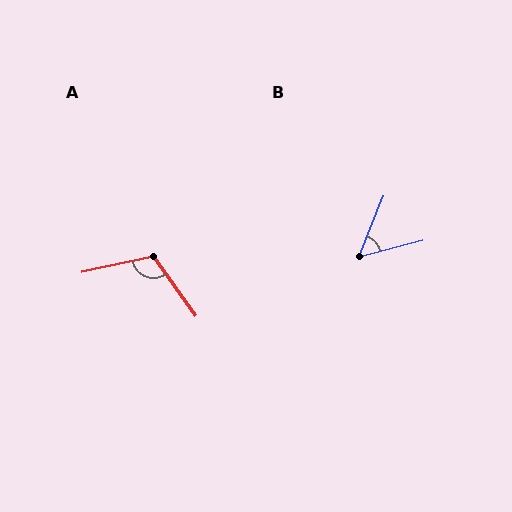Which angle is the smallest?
B, at approximately 54 degrees.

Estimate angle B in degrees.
Approximately 54 degrees.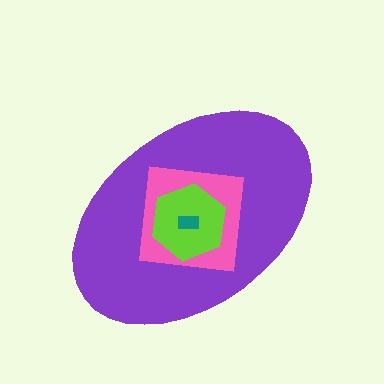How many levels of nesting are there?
4.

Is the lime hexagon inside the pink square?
Yes.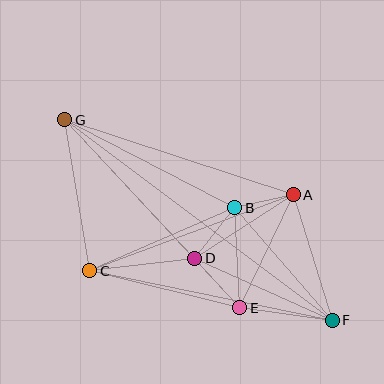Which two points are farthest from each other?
Points F and G are farthest from each other.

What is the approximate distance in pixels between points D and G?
The distance between D and G is approximately 190 pixels.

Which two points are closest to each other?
Points A and B are closest to each other.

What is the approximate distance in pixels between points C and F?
The distance between C and F is approximately 248 pixels.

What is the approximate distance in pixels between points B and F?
The distance between B and F is approximately 149 pixels.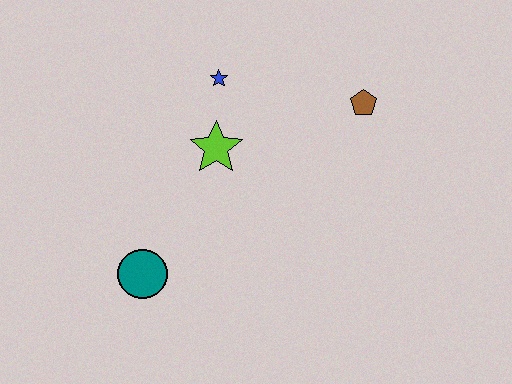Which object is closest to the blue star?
The lime star is closest to the blue star.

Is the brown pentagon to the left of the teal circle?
No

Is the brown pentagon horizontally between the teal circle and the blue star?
No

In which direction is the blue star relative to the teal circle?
The blue star is above the teal circle.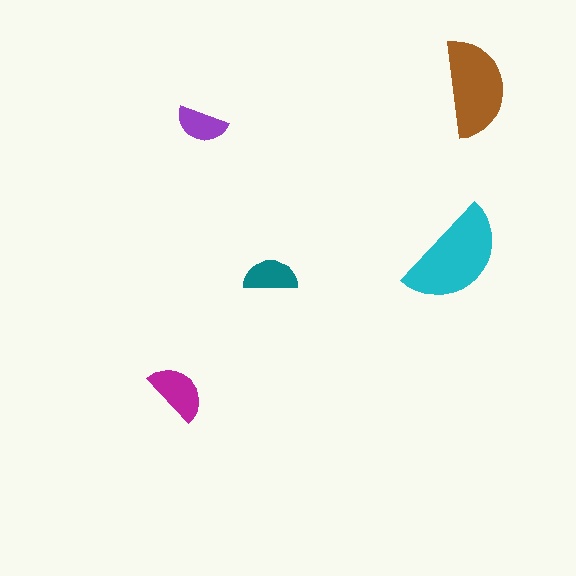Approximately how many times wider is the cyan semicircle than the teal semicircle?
About 2 times wider.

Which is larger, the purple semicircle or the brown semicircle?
The brown one.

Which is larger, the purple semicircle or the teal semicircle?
The teal one.